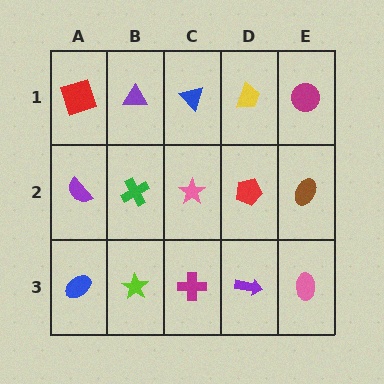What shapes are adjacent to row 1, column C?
A pink star (row 2, column C), a purple triangle (row 1, column B), a yellow trapezoid (row 1, column D).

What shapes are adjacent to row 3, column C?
A pink star (row 2, column C), a lime star (row 3, column B), a purple arrow (row 3, column D).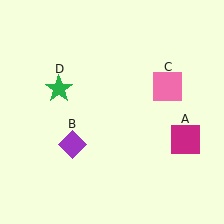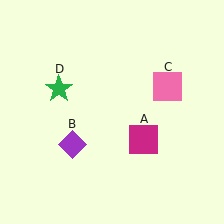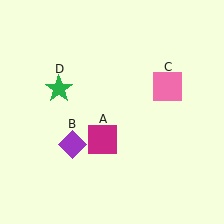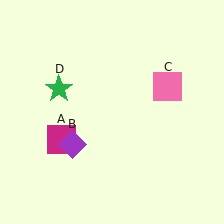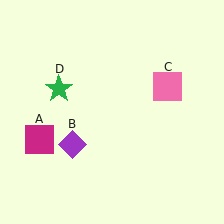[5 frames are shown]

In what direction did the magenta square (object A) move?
The magenta square (object A) moved left.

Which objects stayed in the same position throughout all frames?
Purple diamond (object B) and pink square (object C) and green star (object D) remained stationary.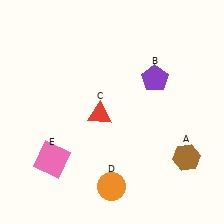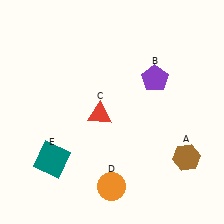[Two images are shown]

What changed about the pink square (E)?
In Image 1, E is pink. In Image 2, it changed to teal.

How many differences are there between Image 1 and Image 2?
There is 1 difference between the two images.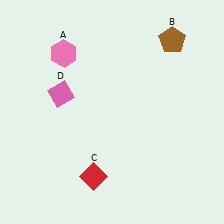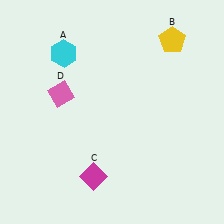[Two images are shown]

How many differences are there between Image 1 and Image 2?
There are 3 differences between the two images.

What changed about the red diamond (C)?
In Image 1, C is red. In Image 2, it changed to magenta.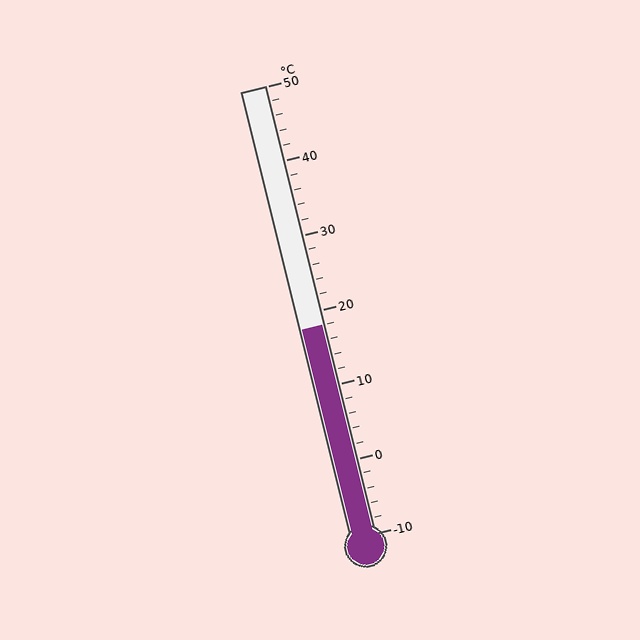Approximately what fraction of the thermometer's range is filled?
The thermometer is filled to approximately 45% of its range.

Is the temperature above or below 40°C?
The temperature is below 40°C.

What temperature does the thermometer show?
The thermometer shows approximately 18°C.